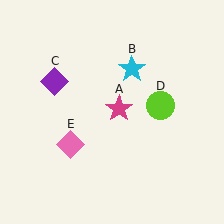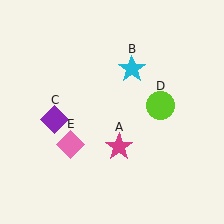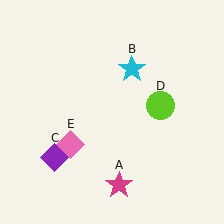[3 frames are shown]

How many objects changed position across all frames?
2 objects changed position: magenta star (object A), purple diamond (object C).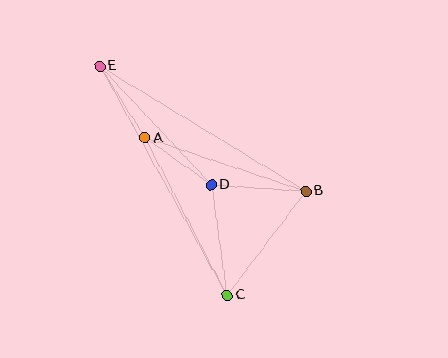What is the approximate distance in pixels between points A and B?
The distance between A and B is approximately 169 pixels.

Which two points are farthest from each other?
Points C and E are farthest from each other.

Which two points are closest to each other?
Points A and D are closest to each other.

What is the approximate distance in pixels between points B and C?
The distance between B and C is approximately 130 pixels.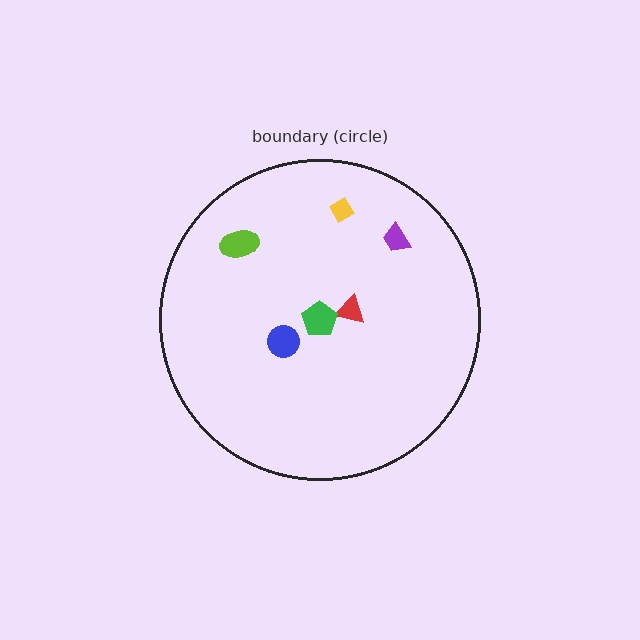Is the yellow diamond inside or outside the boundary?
Inside.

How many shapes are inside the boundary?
6 inside, 0 outside.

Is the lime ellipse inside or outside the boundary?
Inside.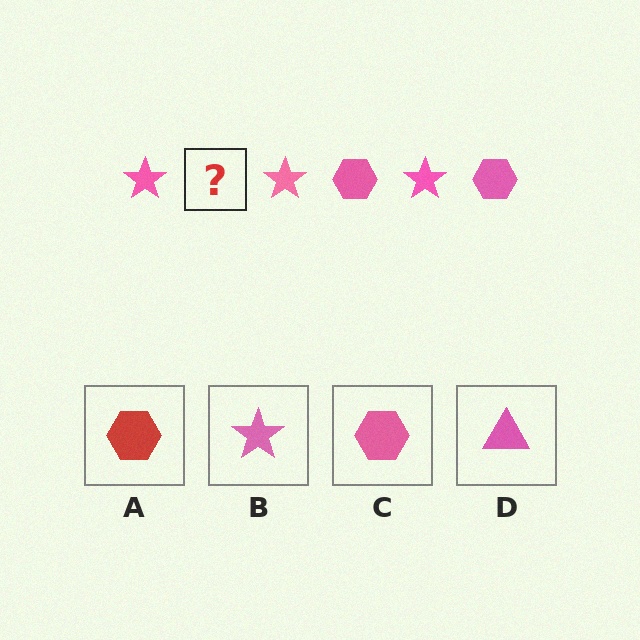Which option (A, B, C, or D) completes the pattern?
C.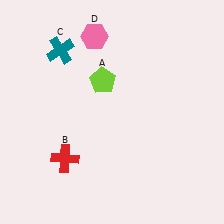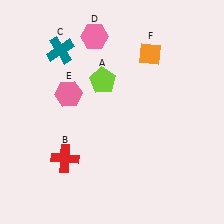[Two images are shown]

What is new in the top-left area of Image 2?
A pink hexagon (E) was added in the top-left area of Image 2.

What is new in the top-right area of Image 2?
An orange diamond (F) was added in the top-right area of Image 2.